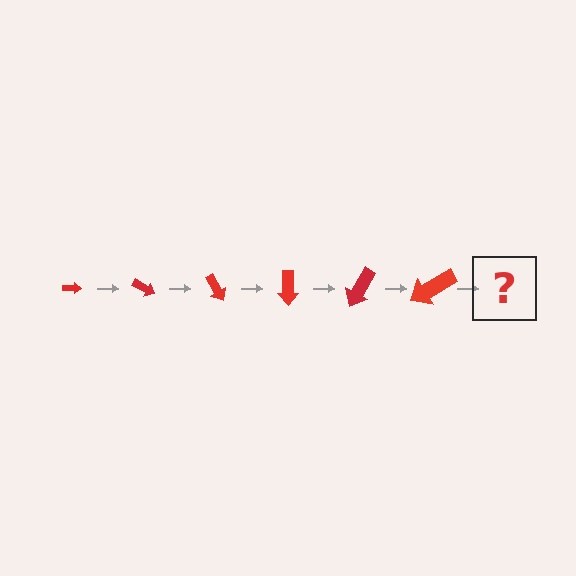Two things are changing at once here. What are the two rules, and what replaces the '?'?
The two rules are that the arrow grows larger each step and it rotates 30 degrees each step. The '?' should be an arrow, larger than the previous one and rotated 180 degrees from the start.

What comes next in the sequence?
The next element should be an arrow, larger than the previous one and rotated 180 degrees from the start.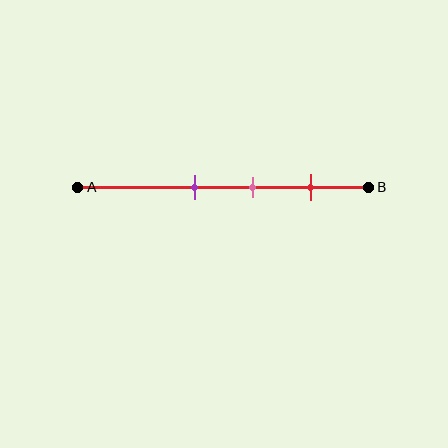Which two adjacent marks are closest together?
The purple and pink marks are the closest adjacent pair.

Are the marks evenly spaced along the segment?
Yes, the marks are approximately evenly spaced.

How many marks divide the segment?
There are 3 marks dividing the segment.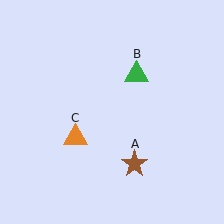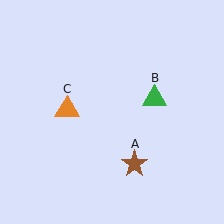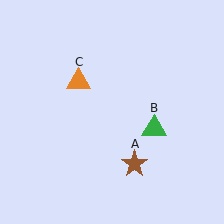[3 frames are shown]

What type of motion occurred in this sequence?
The green triangle (object B), orange triangle (object C) rotated clockwise around the center of the scene.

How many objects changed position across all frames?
2 objects changed position: green triangle (object B), orange triangle (object C).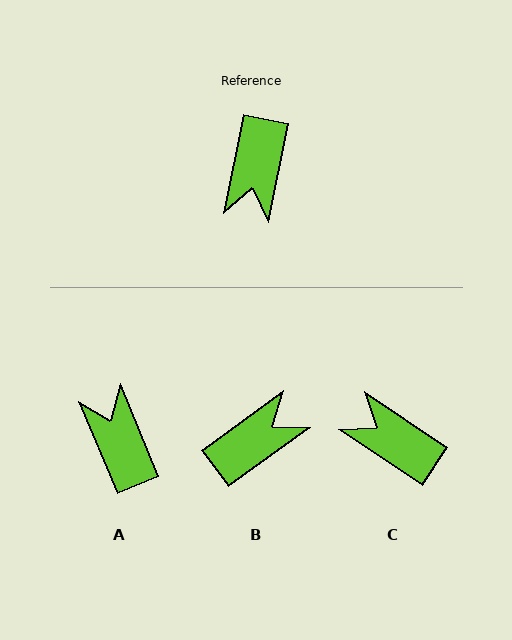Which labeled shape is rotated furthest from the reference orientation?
A, about 146 degrees away.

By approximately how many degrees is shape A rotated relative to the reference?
Approximately 146 degrees clockwise.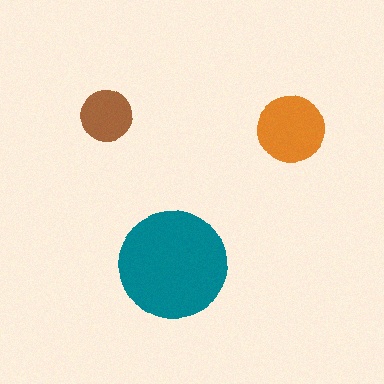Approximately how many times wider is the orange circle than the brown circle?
About 1.5 times wider.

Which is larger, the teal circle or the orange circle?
The teal one.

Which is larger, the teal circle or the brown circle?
The teal one.